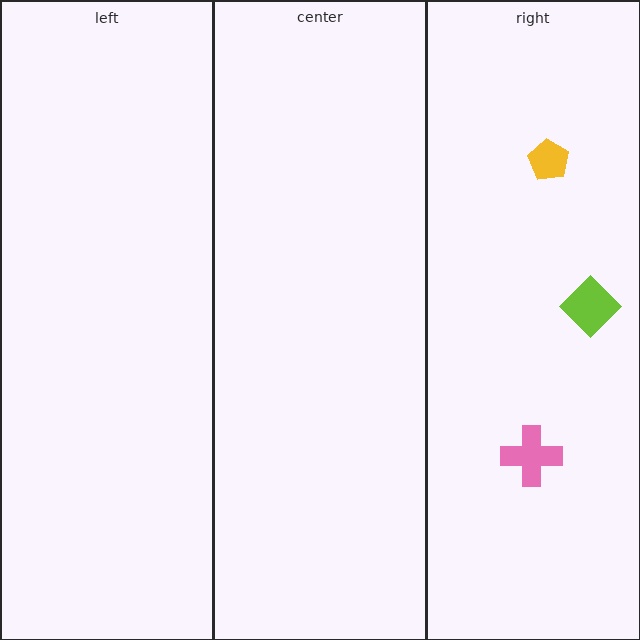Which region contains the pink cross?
The right region.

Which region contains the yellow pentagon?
The right region.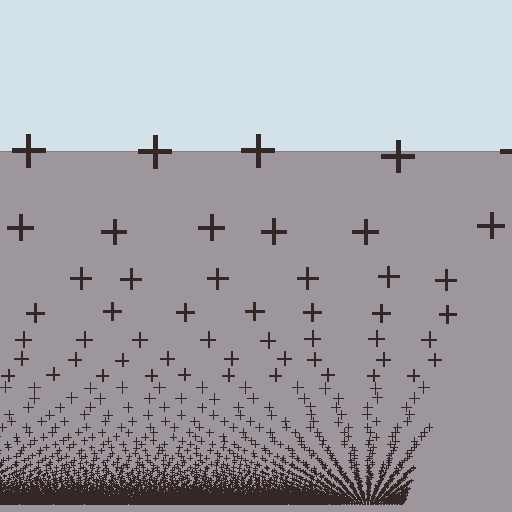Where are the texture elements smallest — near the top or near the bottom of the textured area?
Near the bottom.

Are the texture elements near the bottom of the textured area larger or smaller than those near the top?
Smaller. The gradient is inverted — elements near the bottom are smaller and denser.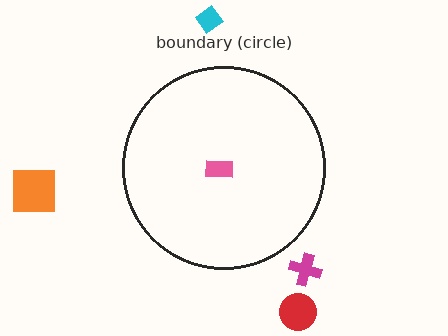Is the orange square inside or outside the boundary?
Outside.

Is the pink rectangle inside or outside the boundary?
Inside.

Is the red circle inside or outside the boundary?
Outside.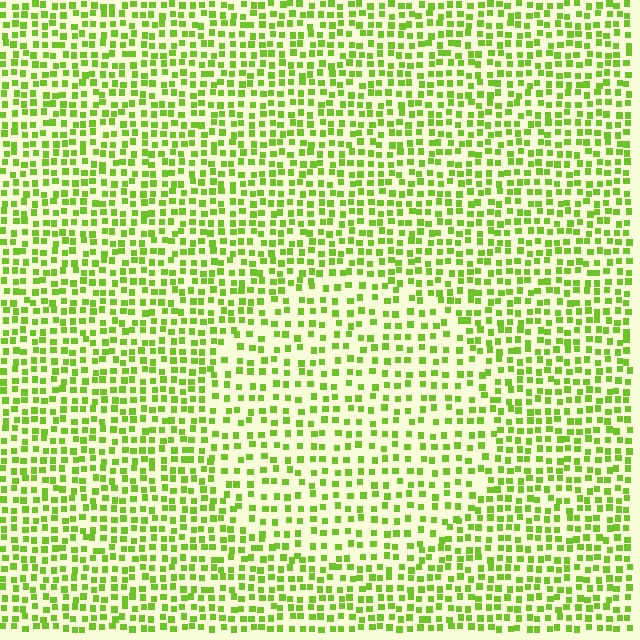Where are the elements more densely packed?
The elements are more densely packed outside the circle boundary.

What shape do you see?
I see a circle.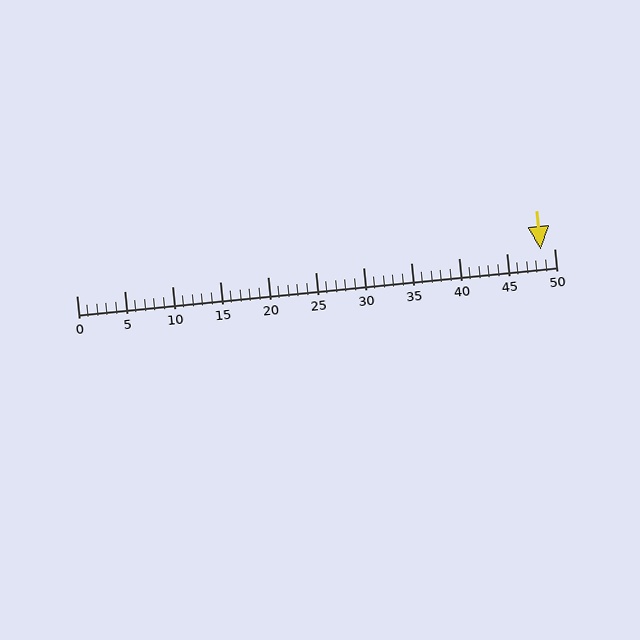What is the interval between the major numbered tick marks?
The major tick marks are spaced 5 units apart.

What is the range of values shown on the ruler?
The ruler shows values from 0 to 50.